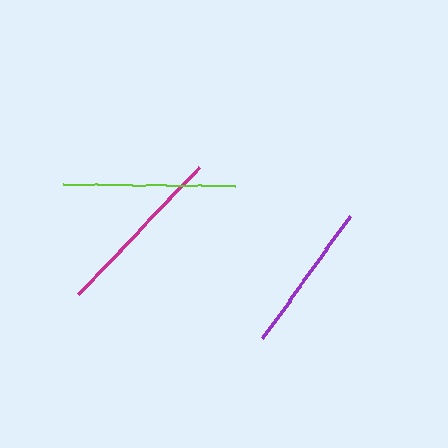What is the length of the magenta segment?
The magenta segment is approximately 174 pixels long.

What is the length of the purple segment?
The purple segment is approximately 150 pixels long.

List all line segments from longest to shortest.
From longest to shortest: magenta, lime, purple.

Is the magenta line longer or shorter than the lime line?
The magenta line is longer than the lime line.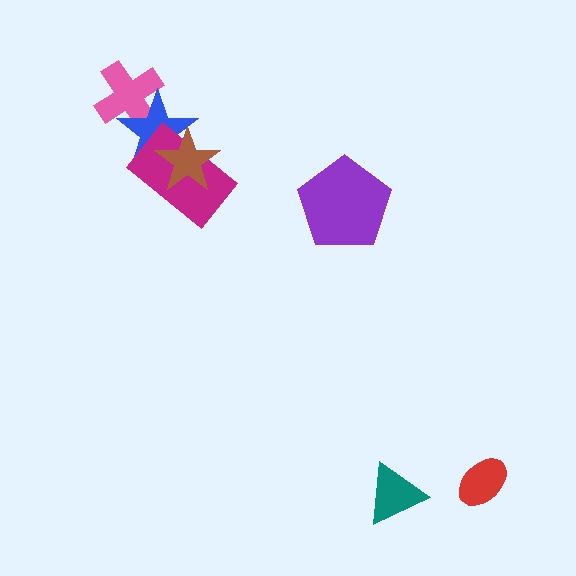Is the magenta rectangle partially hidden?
Yes, it is partially covered by another shape.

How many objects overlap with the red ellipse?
0 objects overlap with the red ellipse.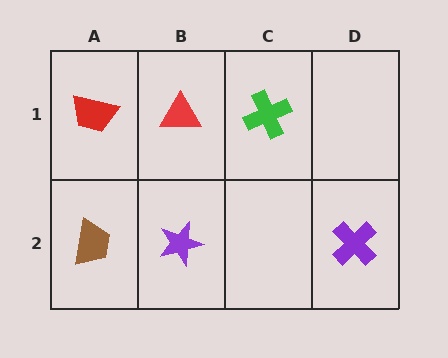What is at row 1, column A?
A red trapezoid.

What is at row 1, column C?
A green cross.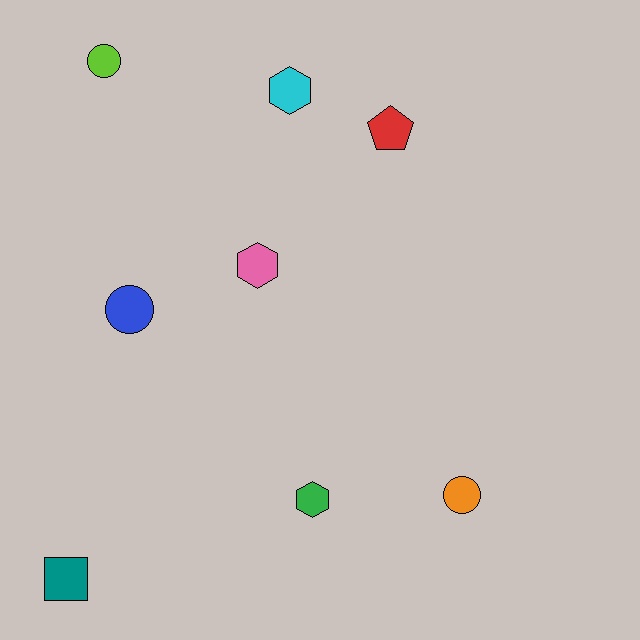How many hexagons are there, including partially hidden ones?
There are 3 hexagons.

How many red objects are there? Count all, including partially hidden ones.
There is 1 red object.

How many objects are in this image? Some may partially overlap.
There are 8 objects.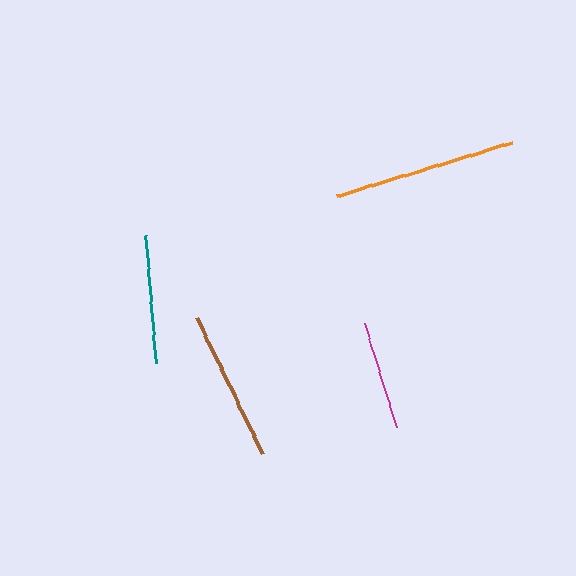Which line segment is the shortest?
The magenta line is the shortest at approximately 109 pixels.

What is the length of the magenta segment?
The magenta segment is approximately 109 pixels long.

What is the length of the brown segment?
The brown segment is approximately 151 pixels long.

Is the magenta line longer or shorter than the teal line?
The teal line is longer than the magenta line.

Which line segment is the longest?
The orange line is the longest at approximately 184 pixels.